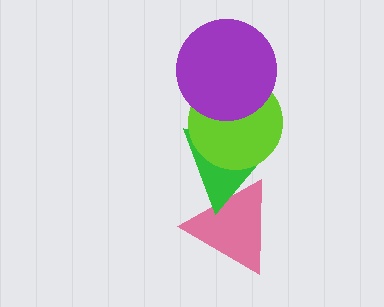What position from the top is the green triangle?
The green triangle is 3rd from the top.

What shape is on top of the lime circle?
The purple circle is on top of the lime circle.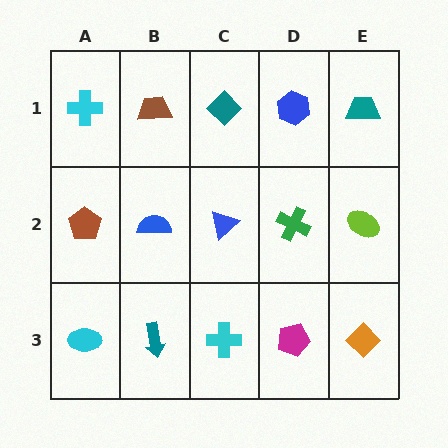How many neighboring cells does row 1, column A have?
2.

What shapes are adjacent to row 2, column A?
A cyan cross (row 1, column A), a cyan ellipse (row 3, column A), a blue semicircle (row 2, column B).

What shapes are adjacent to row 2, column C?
A teal diamond (row 1, column C), a cyan cross (row 3, column C), a blue semicircle (row 2, column B), a green cross (row 2, column D).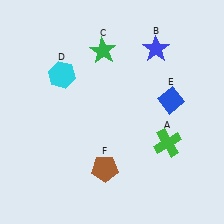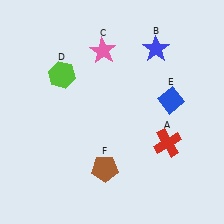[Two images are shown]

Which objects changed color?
A changed from green to red. C changed from green to pink. D changed from cyan to lime.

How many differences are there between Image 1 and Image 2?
There are 3 differences between the two images.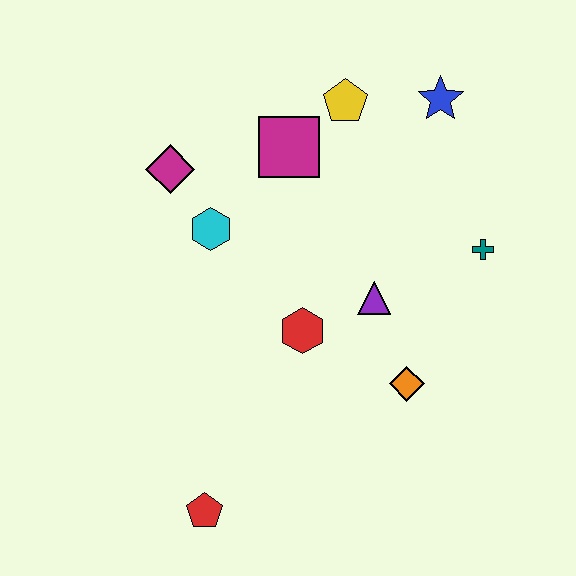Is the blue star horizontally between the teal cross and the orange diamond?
Yes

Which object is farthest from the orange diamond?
The magenta diamond is farthest from the orange diamond.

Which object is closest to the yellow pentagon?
The magenta square is closest to the yellow pentagon.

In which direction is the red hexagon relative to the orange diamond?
The red hexagon is to the left of the orange diamond.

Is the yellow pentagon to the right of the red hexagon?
Yes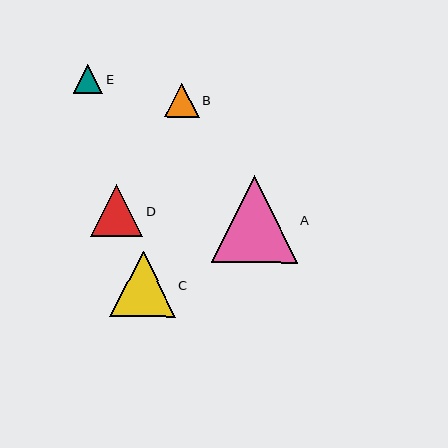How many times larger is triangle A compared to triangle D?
Triangle A is approximately 1.7 times the size of triangle D.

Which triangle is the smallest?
Triangle E is the smallest with a size of approximately 29 pixels.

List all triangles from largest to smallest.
From largest to smallest: A, C, D, B, E.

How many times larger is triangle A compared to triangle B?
Triangle A is approximately 2.5 times the size of triangle B.